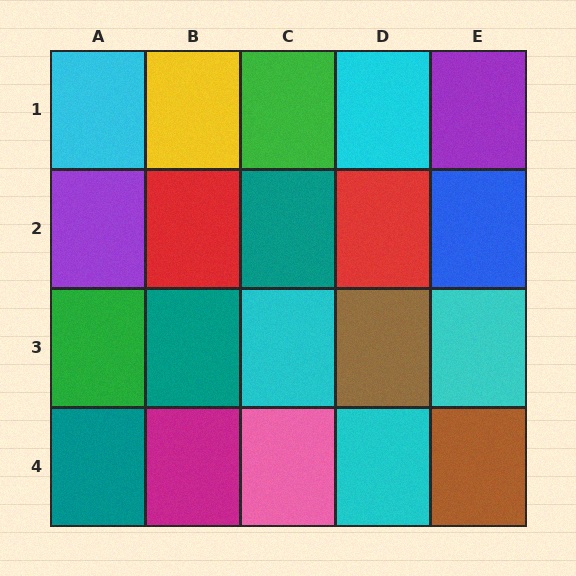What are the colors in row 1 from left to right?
Cyan, yellow, green, cyan, purple.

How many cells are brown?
2 cells are brown.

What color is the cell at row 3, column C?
Cyan.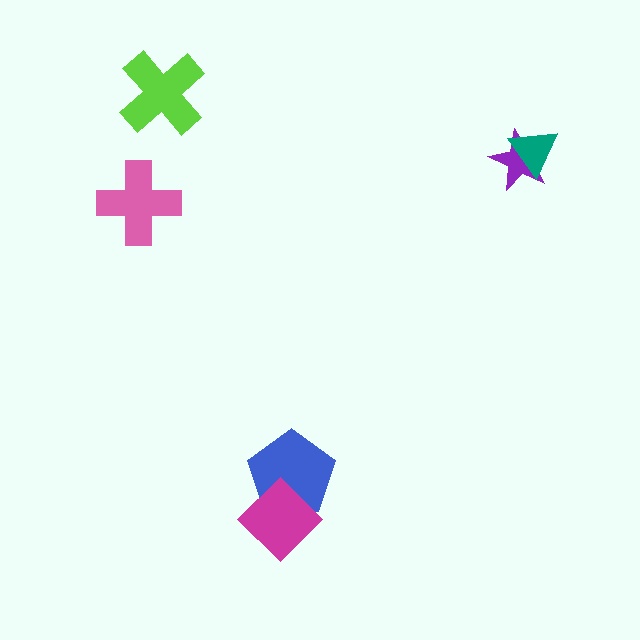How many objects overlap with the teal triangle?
1 object overlaps with the teal triangle.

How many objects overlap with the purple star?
1 object overlaps with the purple star.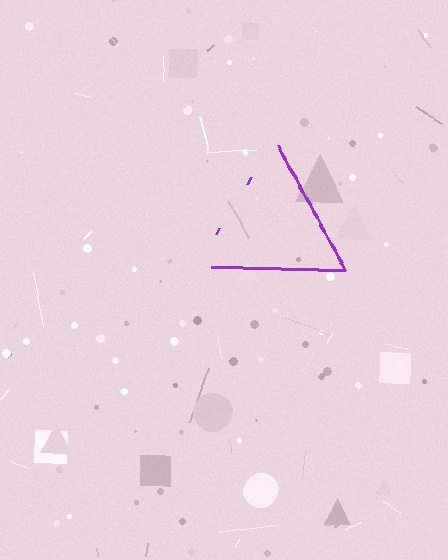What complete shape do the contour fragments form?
The contour fragments form a triangle.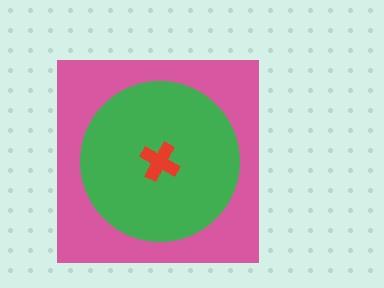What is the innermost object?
The red cross.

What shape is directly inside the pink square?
The green circle.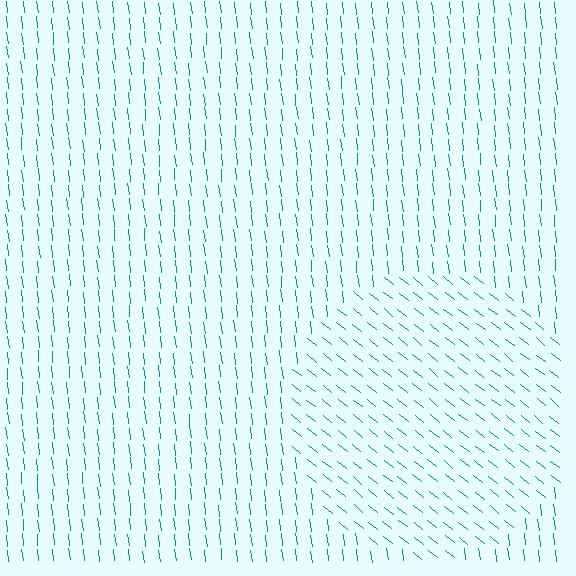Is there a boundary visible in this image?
Yes, there is a texture boundary formed by a change in line orientation.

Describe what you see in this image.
The image is filled with small teal line segments. A circle region in the image has lines oriented differently from the surrounding lines, creating a visible texture boundary.